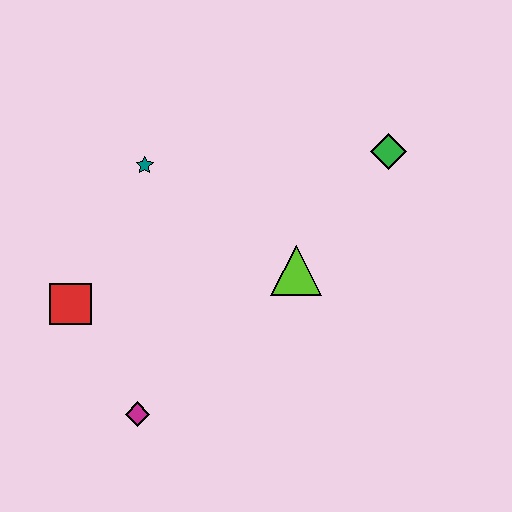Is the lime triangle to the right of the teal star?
Yes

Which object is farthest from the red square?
The green diamond is farthest from the red square.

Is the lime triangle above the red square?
Yes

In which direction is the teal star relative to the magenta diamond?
The teal star is above the magenta diamond.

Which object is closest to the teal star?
The red square is closest to the teal star.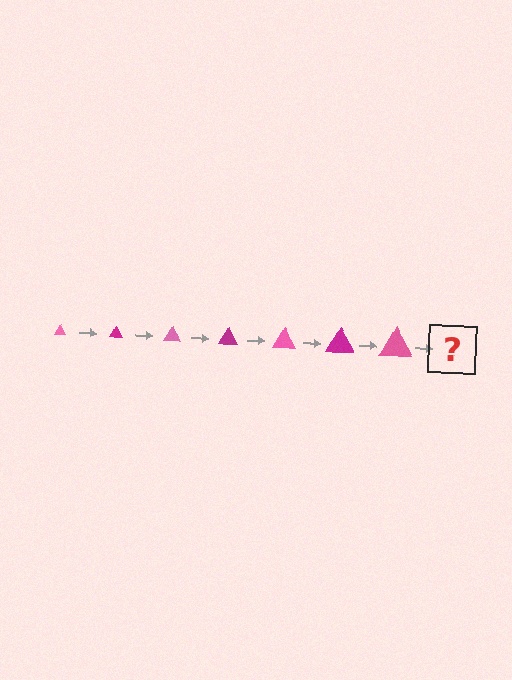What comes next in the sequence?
The next element should be a magenta triangle, larger than the previous one.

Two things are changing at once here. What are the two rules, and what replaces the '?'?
The two rules are that the triangle grows larger each step and the color cycles through pink and magenta. The '?' should be a magenta triangle, larger than the previous one.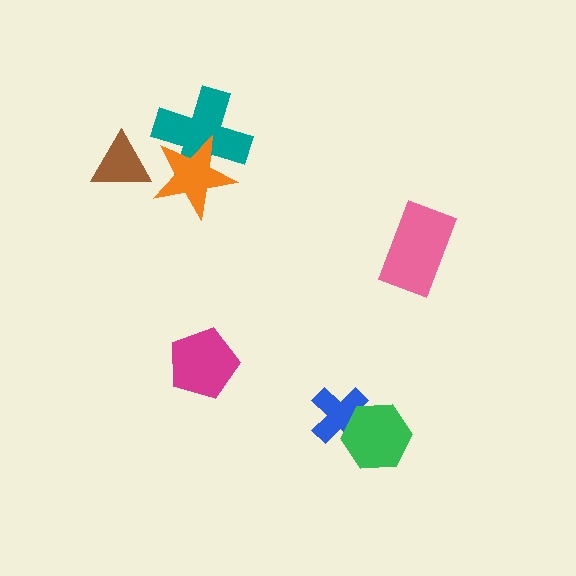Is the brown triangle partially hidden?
No, no other shape covers it.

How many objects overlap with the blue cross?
1 object overlaps with the blue cross.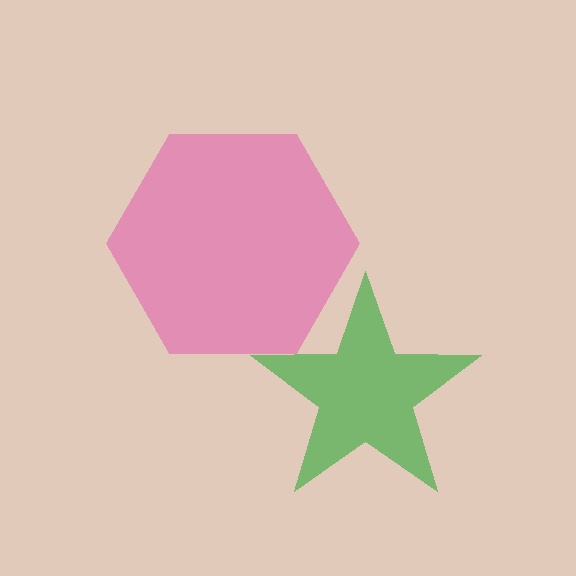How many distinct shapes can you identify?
There are 2 distinct shapes: a green star, a pink hexagon.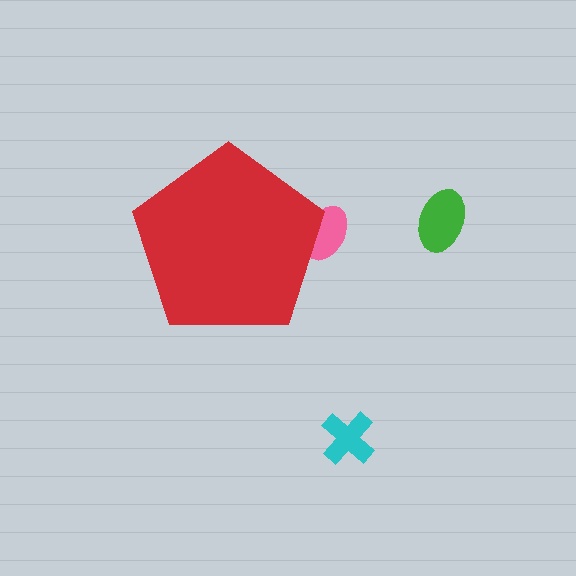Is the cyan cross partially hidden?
No, the cyan cross is fully visible.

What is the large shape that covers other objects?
A red pentagon.